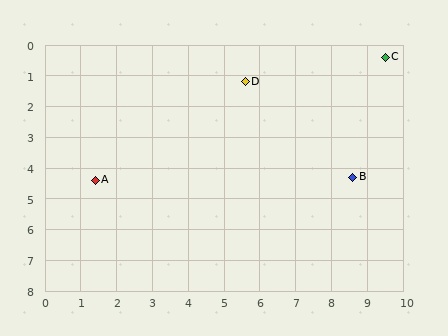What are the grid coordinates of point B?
Point B is at approximately (8.6, 4.3).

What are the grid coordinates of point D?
Point D is at approximately (5.6, 1.2).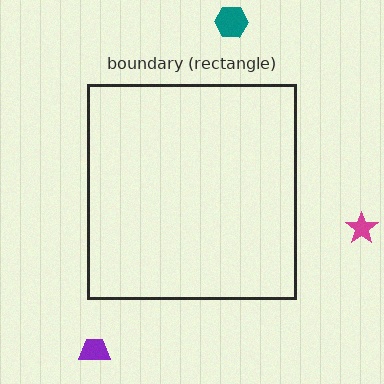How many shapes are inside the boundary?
0 inside, 3 outside.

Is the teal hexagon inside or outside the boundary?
Outside.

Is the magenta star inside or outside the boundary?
Outside.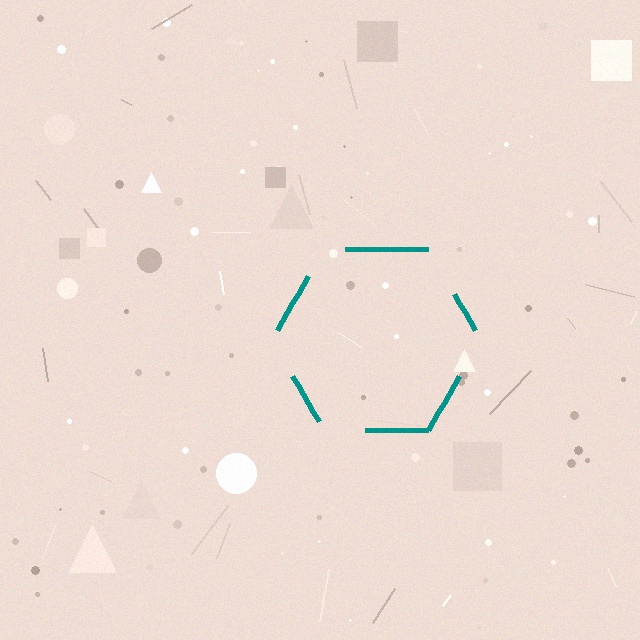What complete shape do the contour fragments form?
The contour fragments form a hexagon.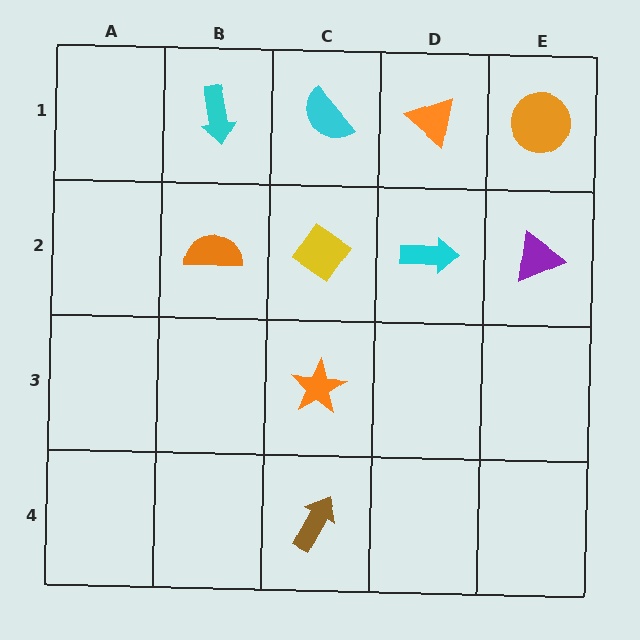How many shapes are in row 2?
4 shapes.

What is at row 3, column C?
An orange star.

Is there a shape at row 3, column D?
No, that cell is empty.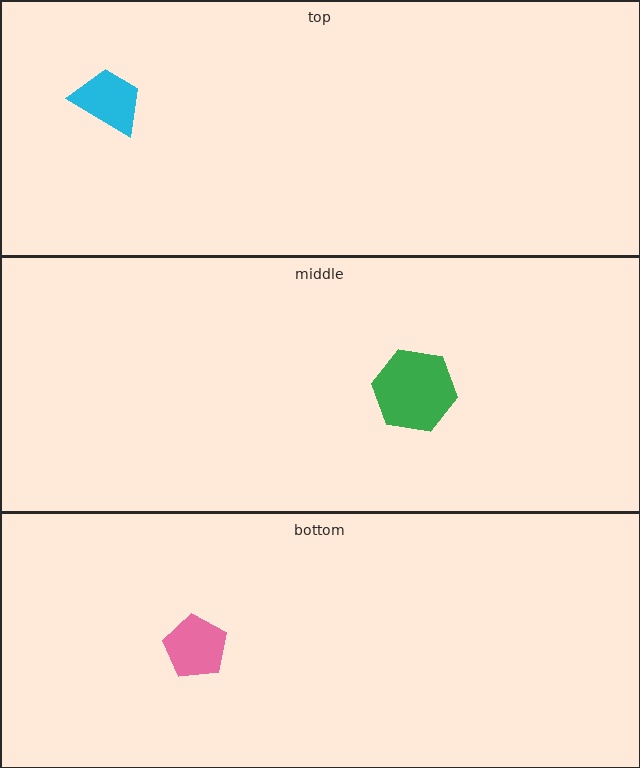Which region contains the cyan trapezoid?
The top region.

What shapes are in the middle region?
The green hexagon.